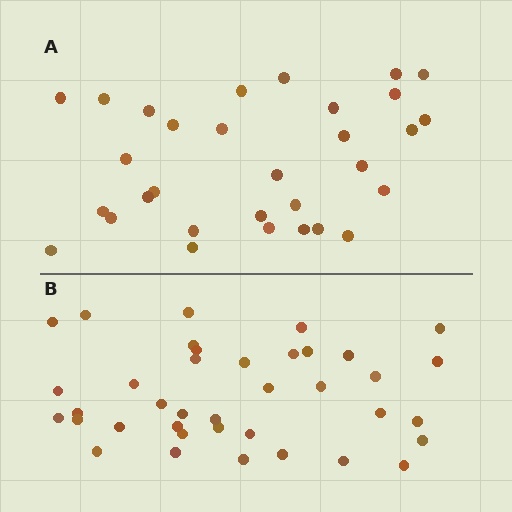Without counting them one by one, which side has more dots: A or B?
Region B (the bottom region) has more dots.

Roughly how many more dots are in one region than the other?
Region B has roughly 8 or so more dots than region A.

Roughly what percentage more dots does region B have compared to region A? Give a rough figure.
About 25% more.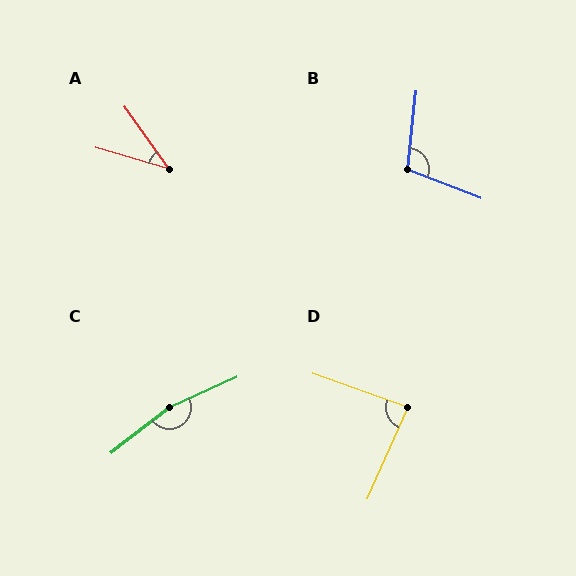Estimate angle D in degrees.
Approximately 86 degrees.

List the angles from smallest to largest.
A (38°), D (86°), B (105°), C (166°).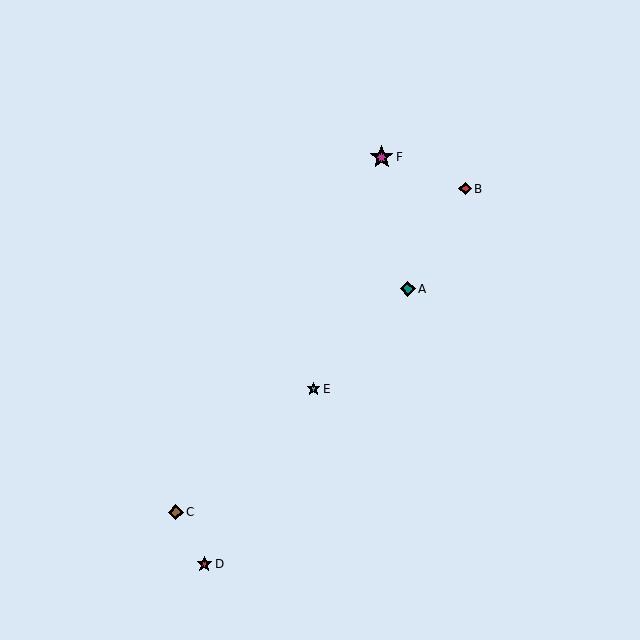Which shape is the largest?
The magenta star (labeled F) is the largest.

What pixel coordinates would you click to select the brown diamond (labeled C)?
Click at (176, 512) to select the brown diamond C.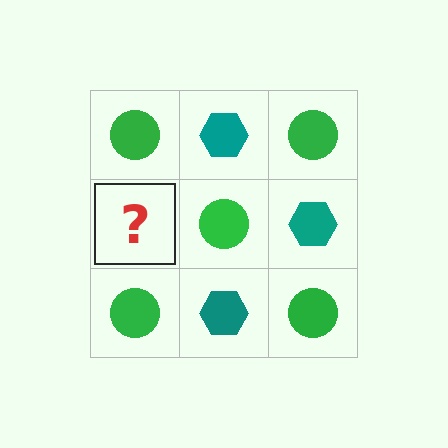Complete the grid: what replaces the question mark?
The question mark should be replaced with a teal hexagon.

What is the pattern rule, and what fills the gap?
The rule is that it alternates green circle and teal hexagon in a checkerboard pattern. The gap should be filled with a teal hexagon.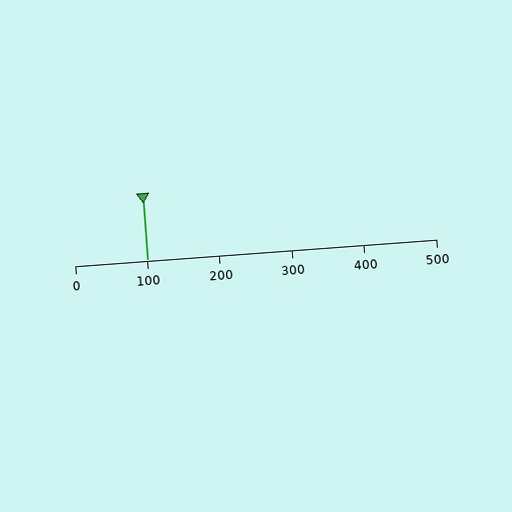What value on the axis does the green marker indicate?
The marker indicates approximately 100.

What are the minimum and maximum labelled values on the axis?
The axis runs from 0 to 500.